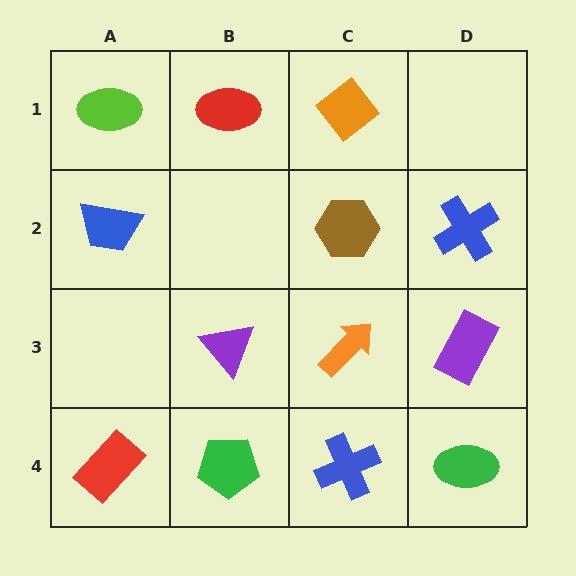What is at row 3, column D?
A purple rectangle.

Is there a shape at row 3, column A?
No, that cell is empty.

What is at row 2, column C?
A brown hexagon.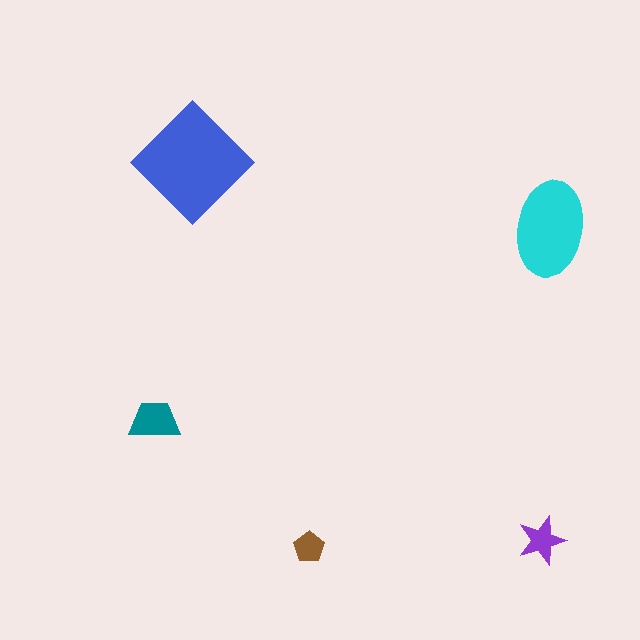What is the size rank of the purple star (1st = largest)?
4th.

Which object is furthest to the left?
The teal trapezoid is leftmost.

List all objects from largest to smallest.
The blue diamond, the cyan ellipse, the teal trapezoid, the purple star, the brown pentagon.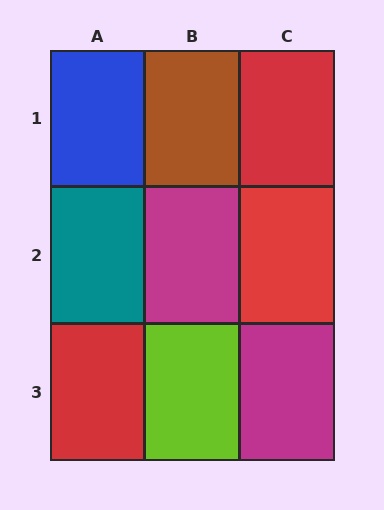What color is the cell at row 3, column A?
Red.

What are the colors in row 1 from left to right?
Blue, brown, red.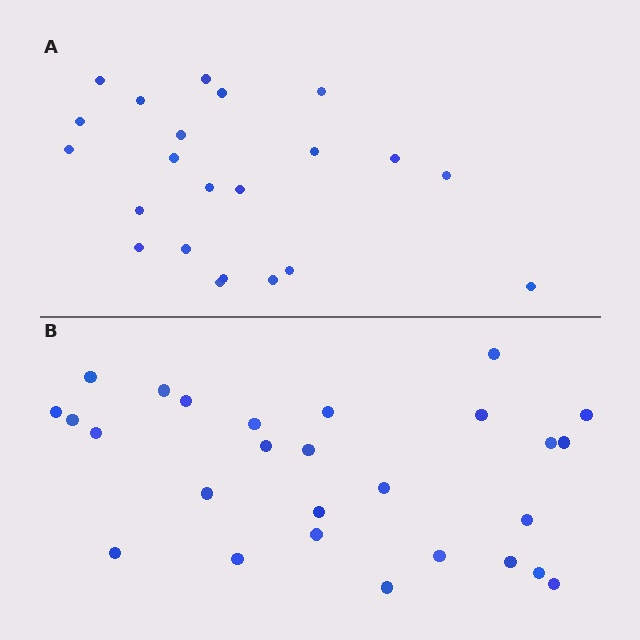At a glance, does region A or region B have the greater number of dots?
Region B (the bottom region) has more dots.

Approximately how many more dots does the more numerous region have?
Region B has about 5 more dots than region A.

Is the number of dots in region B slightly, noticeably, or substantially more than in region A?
Region B has only slightly more — the two regions are fairly close. The ratio is roughly 1.2 to 1.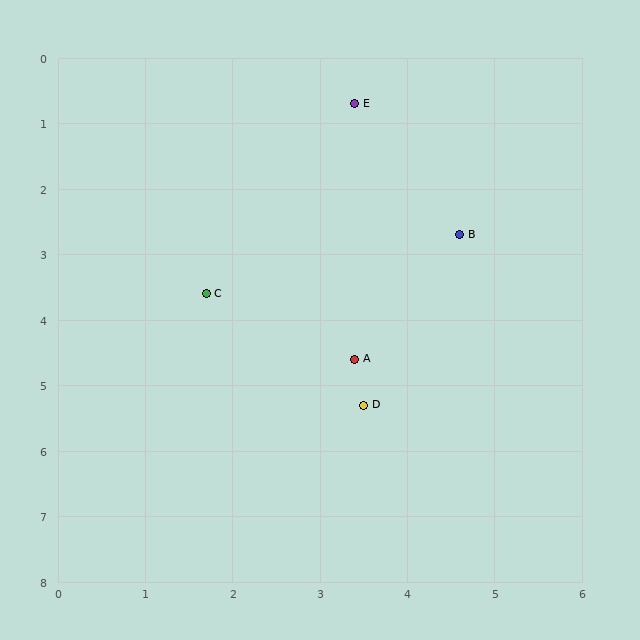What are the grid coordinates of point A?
Point A is at approximately (3.4, 4.6).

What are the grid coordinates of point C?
Point C is at approximately (1.7, 3.6).